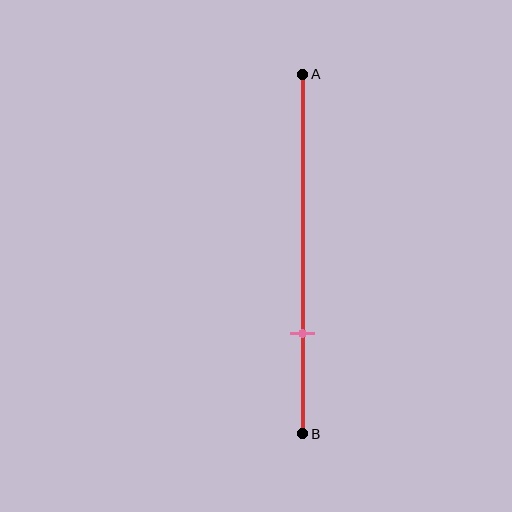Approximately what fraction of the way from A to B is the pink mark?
The pink mark is approximately 70% of the way from A to B.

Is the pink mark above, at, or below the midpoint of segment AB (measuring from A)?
The pink mark is below the midpoint of segment AB.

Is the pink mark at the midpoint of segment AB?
No, the mark is at about 70% from A, not at the 50% midpoint.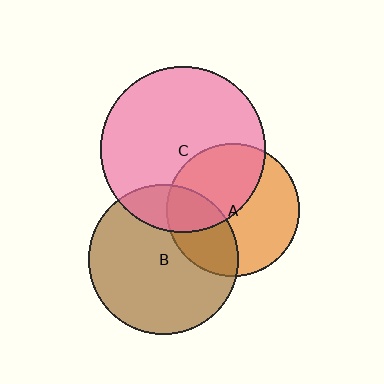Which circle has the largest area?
Circle C (pink).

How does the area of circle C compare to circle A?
Approximately 1.5 times.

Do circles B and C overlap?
Yes.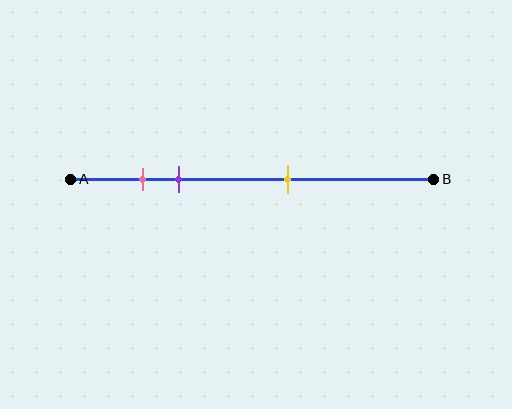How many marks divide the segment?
There are 3 marks dividing the segment.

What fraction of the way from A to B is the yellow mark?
The yellow mark is approximately 60% (0.6) of the way from A to B.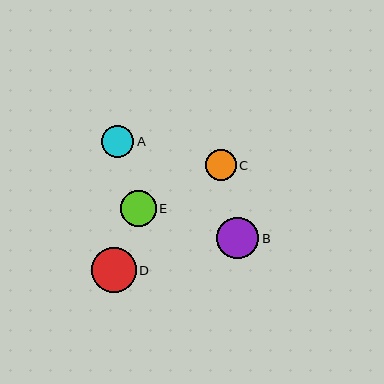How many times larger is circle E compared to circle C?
Circle E is approximately 1.2 times the size of circle C.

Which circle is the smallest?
Circle C is the smallest with a size of approximately 31 pixels.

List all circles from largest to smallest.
From largest to smallest: D, B, E, A, C.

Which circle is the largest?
Circle D is the largest with a size of approximately 44 pixels.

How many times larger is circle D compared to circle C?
Circle D is approximately 1.4 times the size of circle C.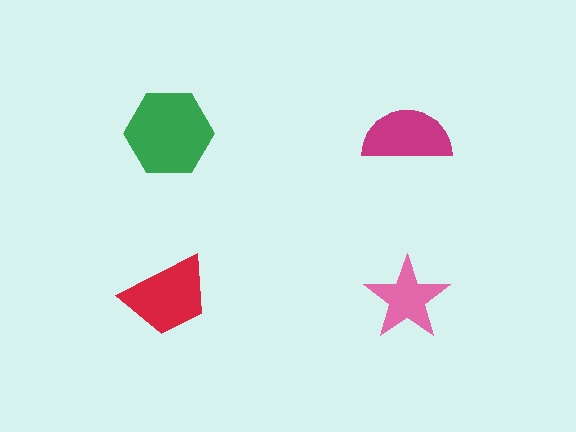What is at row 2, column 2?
A pink star.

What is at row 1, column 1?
A green hexagon.